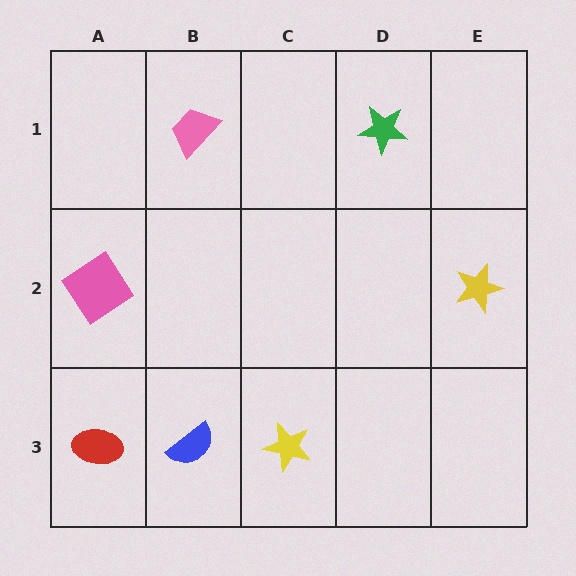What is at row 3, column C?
A yellow star.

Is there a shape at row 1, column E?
No, that cell is empty.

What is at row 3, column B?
A blue semicircle.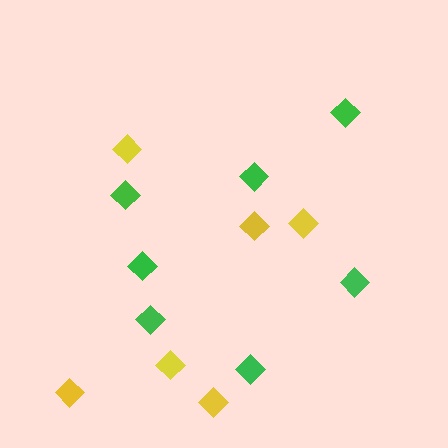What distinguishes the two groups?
There are 2 groups: one group of yellow diamonds (6) and one group of green diamonds (7).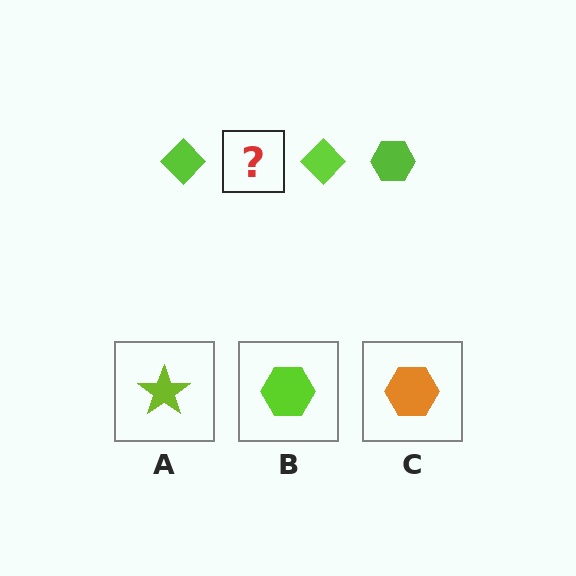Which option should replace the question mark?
Option B.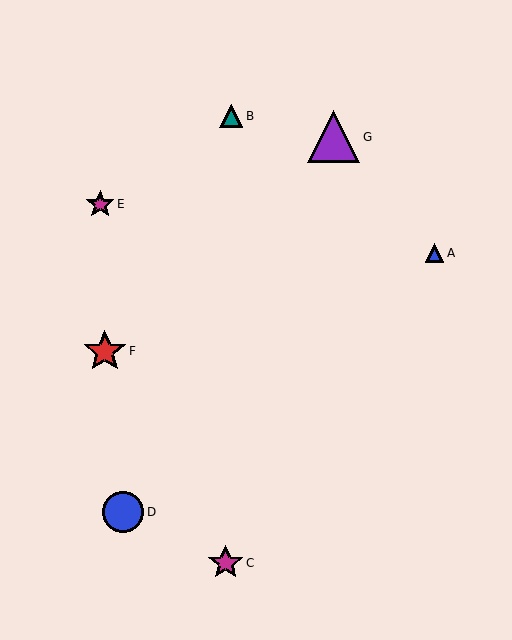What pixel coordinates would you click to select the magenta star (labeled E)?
Click at (100, 204) to select the magenta star E.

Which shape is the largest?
The purple triangle (labeled G) is the largest.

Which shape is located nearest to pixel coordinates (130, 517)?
The blue circle (labeled D) at (123, 512) is nearest to that location.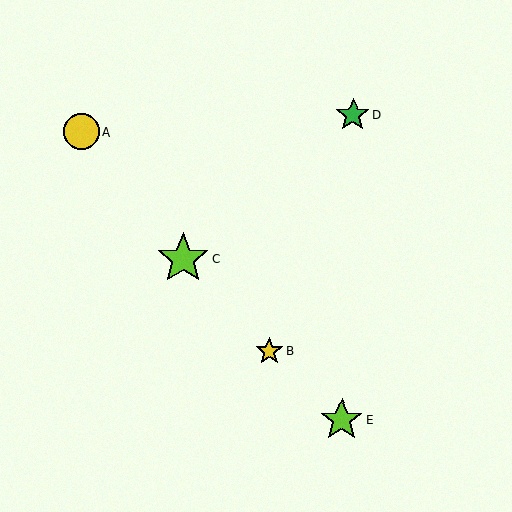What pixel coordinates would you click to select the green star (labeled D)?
Click at (353, 115) to select the green star D.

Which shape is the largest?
The lime star (labeled C) is the largest.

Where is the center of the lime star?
The center of the lime star is at (342, 420).